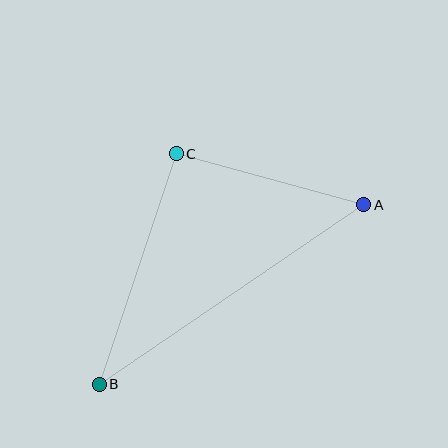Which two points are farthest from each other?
Points A and B are farthest from each other.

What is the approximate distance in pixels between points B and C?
The distance between B and C is approximately 243 pixels.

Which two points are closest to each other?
Points A and C are closest to each other.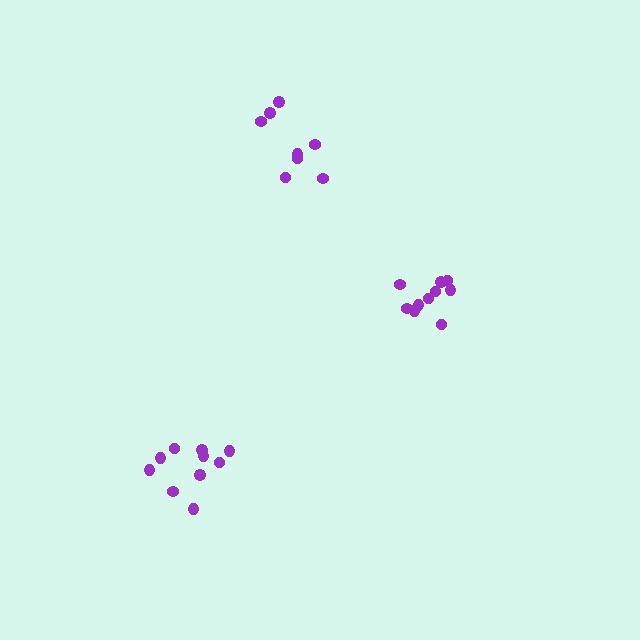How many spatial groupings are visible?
There are 3 spatial groupings.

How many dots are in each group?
Group 1: 8 dots, Group 2: 10 dots, Group 3: 10 dots (28 total).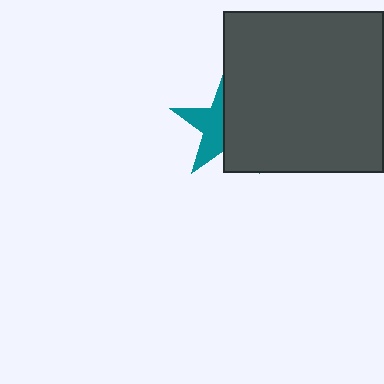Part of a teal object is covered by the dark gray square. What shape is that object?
It is a star.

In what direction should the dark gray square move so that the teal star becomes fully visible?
The dark gray square should move right. That is the shortest direction to clear the overlap and leave the teal star fully visible.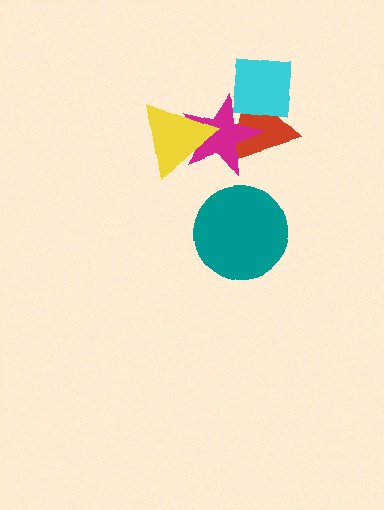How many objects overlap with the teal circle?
0 objects overlap with the teal circle.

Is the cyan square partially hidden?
Yes, it is partially covered by another shape.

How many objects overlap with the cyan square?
2 objects overlap with the cyan square.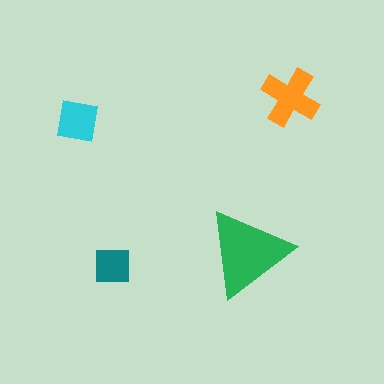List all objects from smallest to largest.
The teal square, the cyan square, the orange cross, the green triangle.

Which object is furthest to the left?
The cyan square is leftmost.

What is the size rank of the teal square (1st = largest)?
4th.